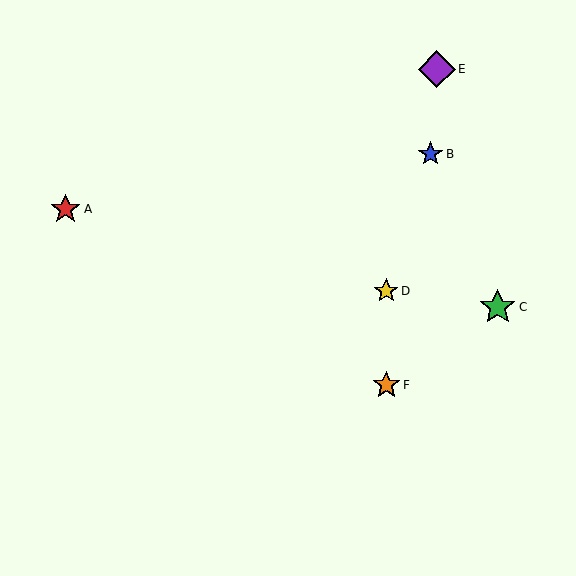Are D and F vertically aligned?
Yes, both are at x≈386.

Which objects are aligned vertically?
Objects D, F are aligned vertically.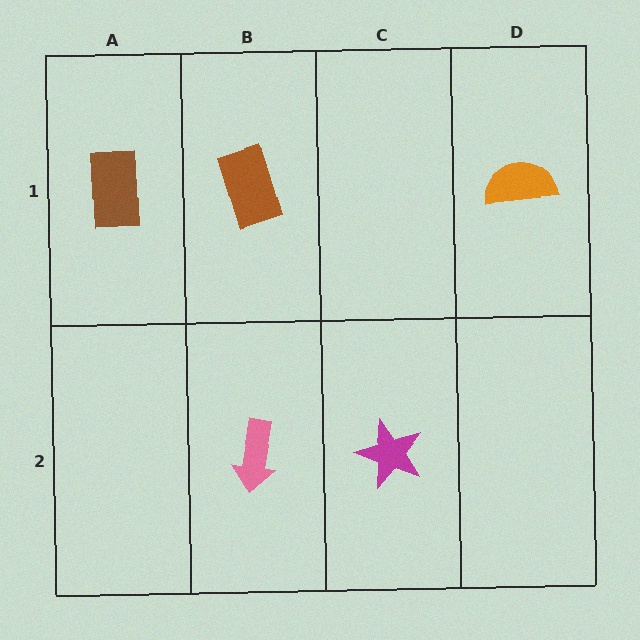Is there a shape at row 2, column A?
No, that cell is empty.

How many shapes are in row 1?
3 shapes.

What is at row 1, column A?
A brown rectangle.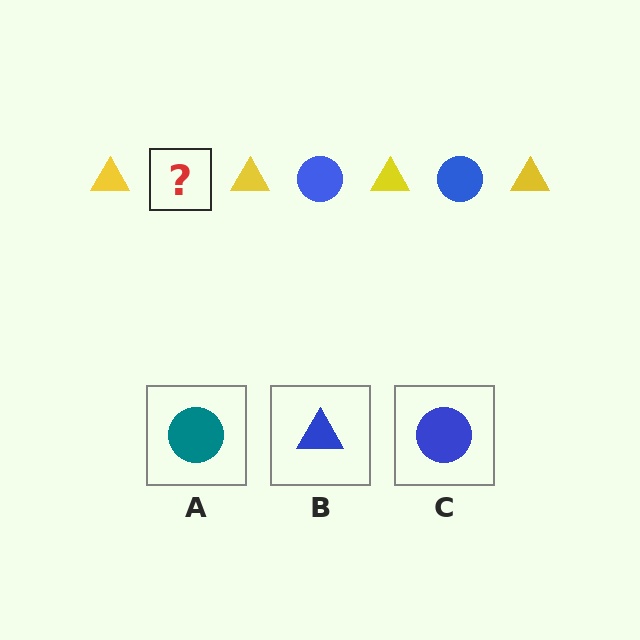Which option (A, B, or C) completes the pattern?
C.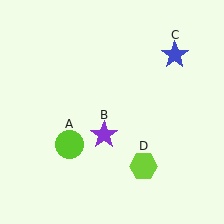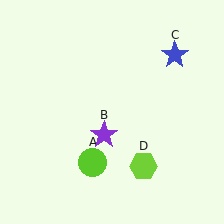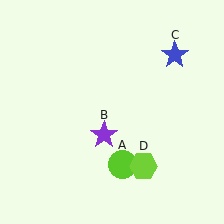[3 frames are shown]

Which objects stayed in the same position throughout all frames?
Purple star (object B) and blue star (object C) and lime hexagon (object D) remained stationary.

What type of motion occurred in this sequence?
The lime circle (object A) rotated counterclockwise around the center of the scene.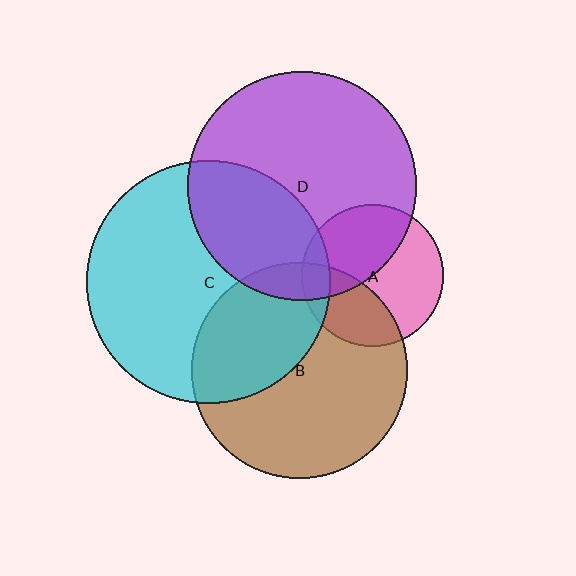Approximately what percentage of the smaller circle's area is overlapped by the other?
Approximately 40%.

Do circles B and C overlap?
Yes.